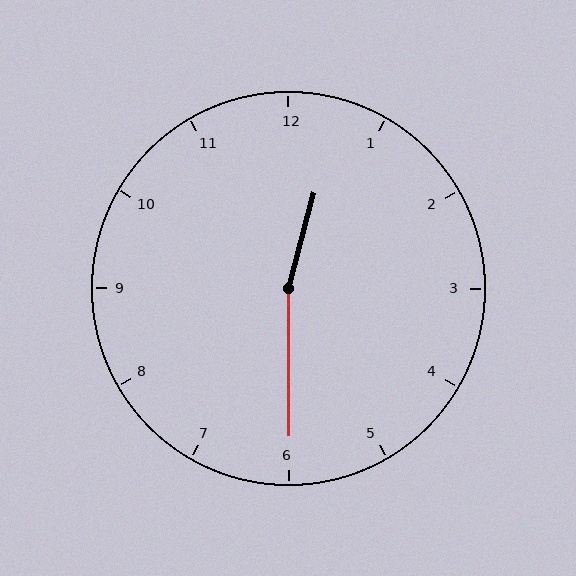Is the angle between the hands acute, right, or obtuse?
It is obtuse.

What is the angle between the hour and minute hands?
Approximately 165 degrees.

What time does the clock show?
12:30.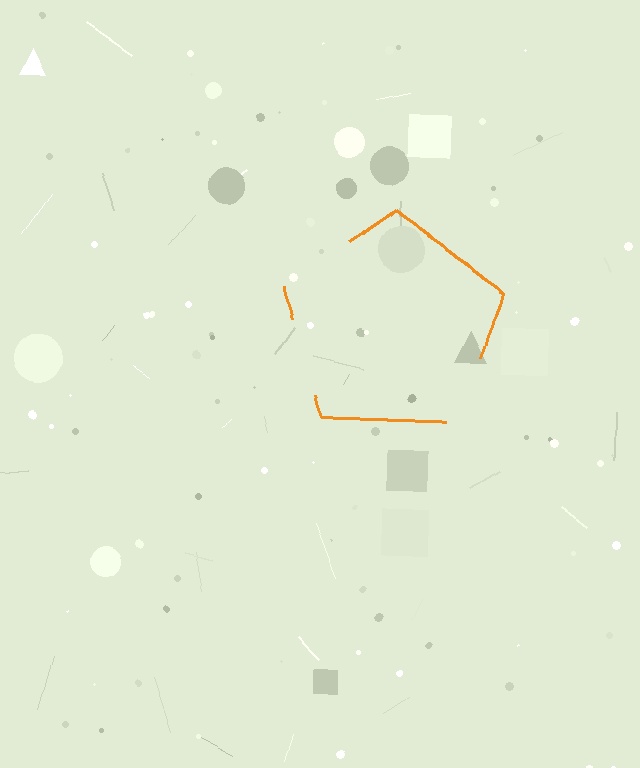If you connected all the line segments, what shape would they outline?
They would outline a pentagon.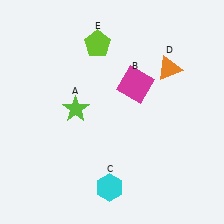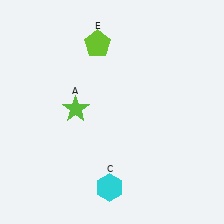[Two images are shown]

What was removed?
The magenta square (B), the orange triangle (D) were removed in Image 2.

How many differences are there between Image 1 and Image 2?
There are 2 differences between the two images.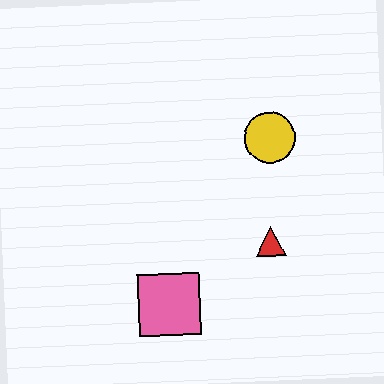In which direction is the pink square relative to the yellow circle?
The pink square is below the yellow circle.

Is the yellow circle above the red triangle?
Yes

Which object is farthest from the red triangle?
The pink square is farthest from the red triangle.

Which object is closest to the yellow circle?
The red triangle is closest to the yellow circle.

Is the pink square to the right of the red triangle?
No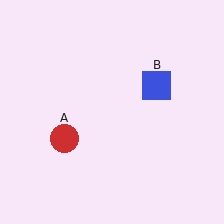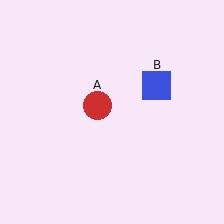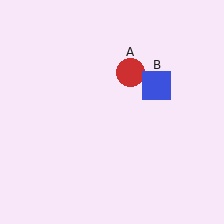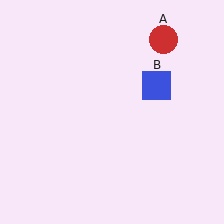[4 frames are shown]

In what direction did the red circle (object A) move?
The red circle (object A) moved up and to the right.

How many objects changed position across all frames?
1 object changed position: red circle (object A).